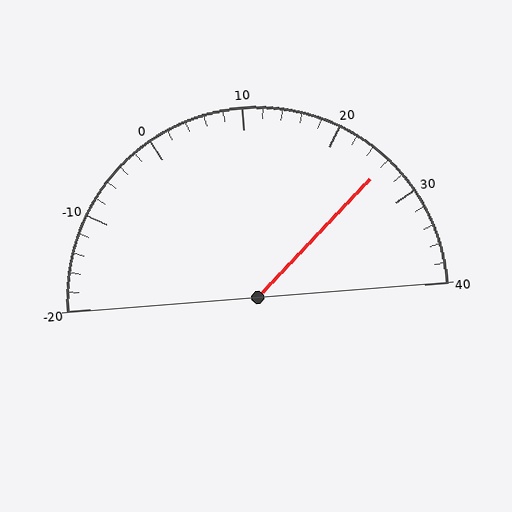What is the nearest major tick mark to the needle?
The nearest major tick mark is 30.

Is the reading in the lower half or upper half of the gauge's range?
The reading is in the upper half of the range (-20 to 40).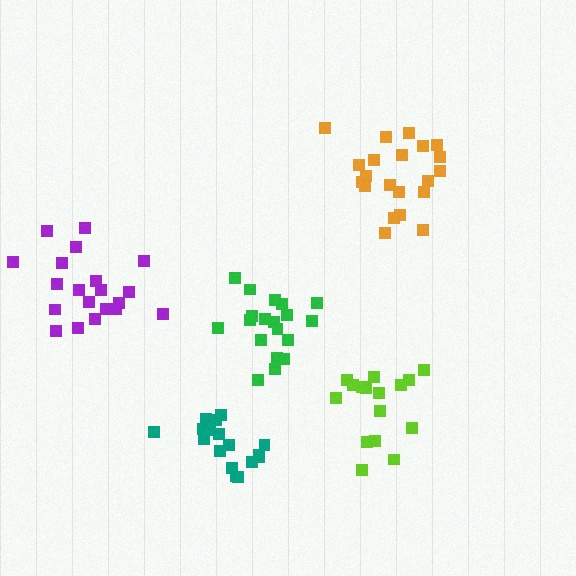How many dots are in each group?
Group 1: 16 dots, Group 2: 21 dots, Group 3: 20 dots, Group 4: 19 dots, Group 5: 18 dots (94 total).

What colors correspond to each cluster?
The clusters are colored: lime, orange, purple, green, teal.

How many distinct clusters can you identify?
There are 5 distinct clusters.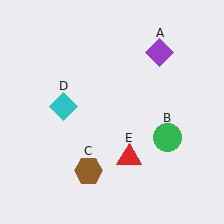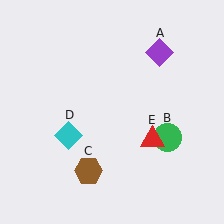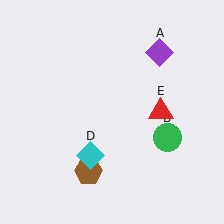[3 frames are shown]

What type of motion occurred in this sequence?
The cyan diamond (object D), red triangle (object E) rotated counterclockwise around the center of the scene.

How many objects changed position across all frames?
2 objects changed position: cyan diamond (object D), red triangle (object E).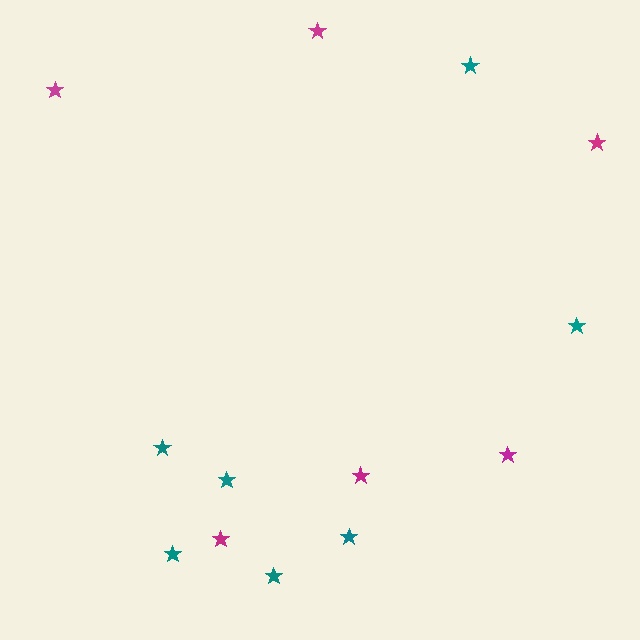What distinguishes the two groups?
There are 2 groups: one group of teal stars (7) and one group of magenta stars (6).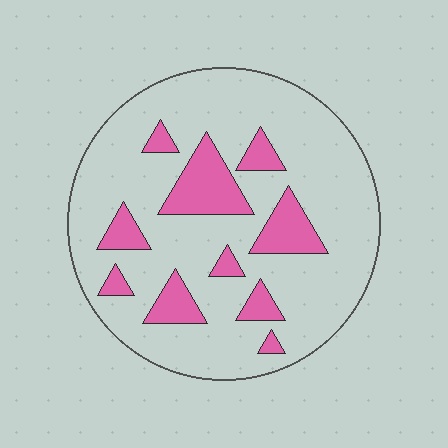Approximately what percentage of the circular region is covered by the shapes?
Approximately 20%.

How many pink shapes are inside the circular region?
10.